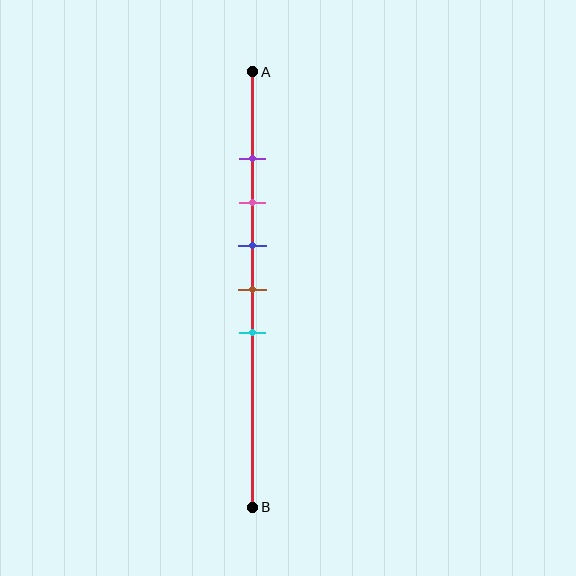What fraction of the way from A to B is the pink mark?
The pink mark is approximately 30% (0.3) of the way from A to B.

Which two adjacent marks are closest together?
The purple and pink marks are the closest adjacent pair.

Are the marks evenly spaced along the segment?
Yes, the marks are approximately evenly spaced.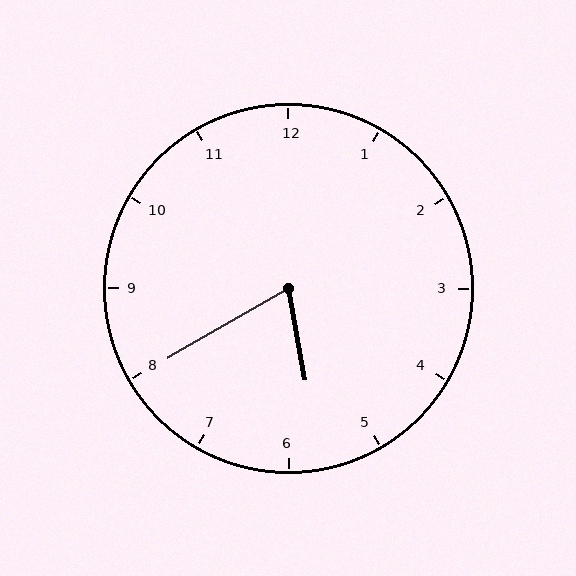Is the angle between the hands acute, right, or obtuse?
It is acute.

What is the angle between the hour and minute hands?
Approximately 70 degrees.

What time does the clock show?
5:40.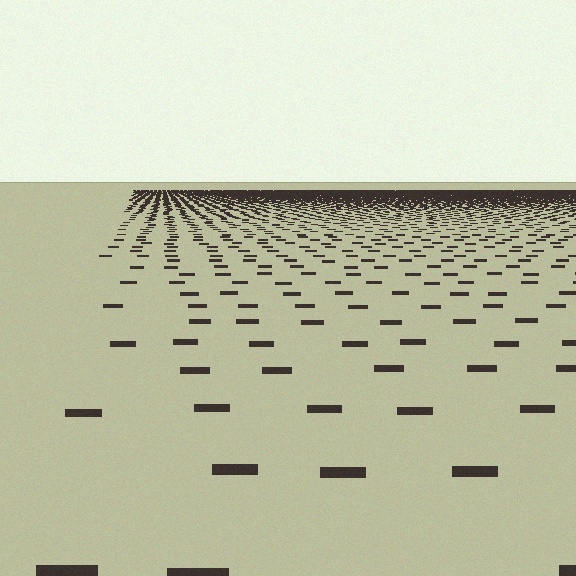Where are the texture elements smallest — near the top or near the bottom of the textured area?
Near the top.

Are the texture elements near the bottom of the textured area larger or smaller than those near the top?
Larger. Near the bottom, elements are closer to the viewer and appear at a bigger on-screen size.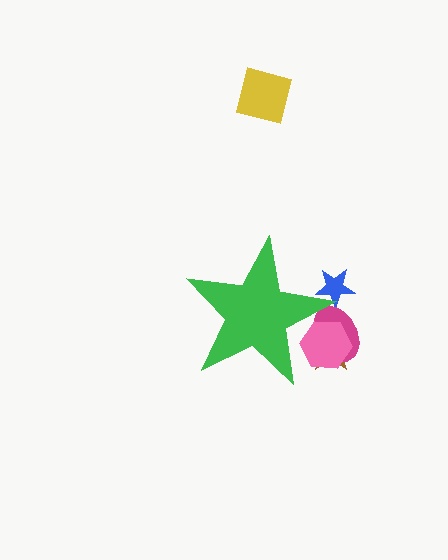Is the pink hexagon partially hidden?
Yes, the pink hexagon is partially hidden behind the green star.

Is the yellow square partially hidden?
No, the yellow square is fully visible.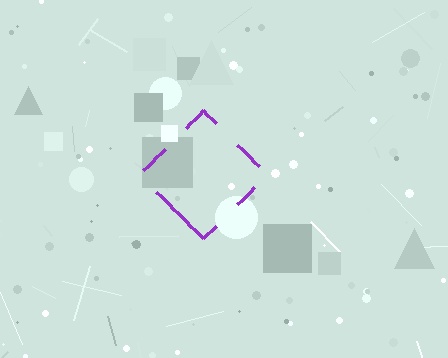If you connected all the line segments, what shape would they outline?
They would outline a diamond.